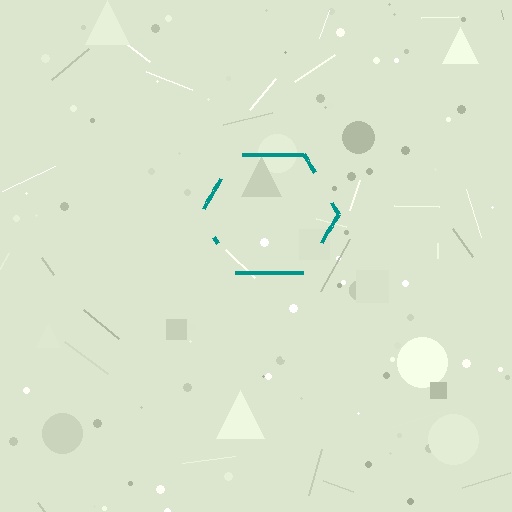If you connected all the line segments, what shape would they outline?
They would outline a hexagon.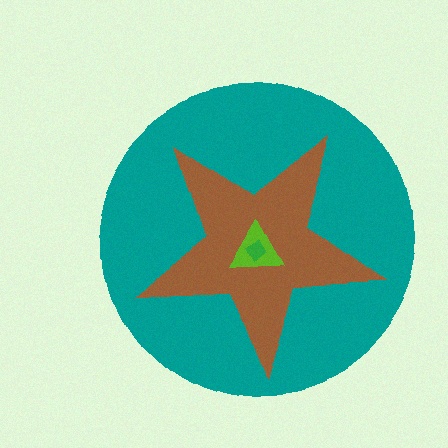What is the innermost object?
The green diamond.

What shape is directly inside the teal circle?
The brown star.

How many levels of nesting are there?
4.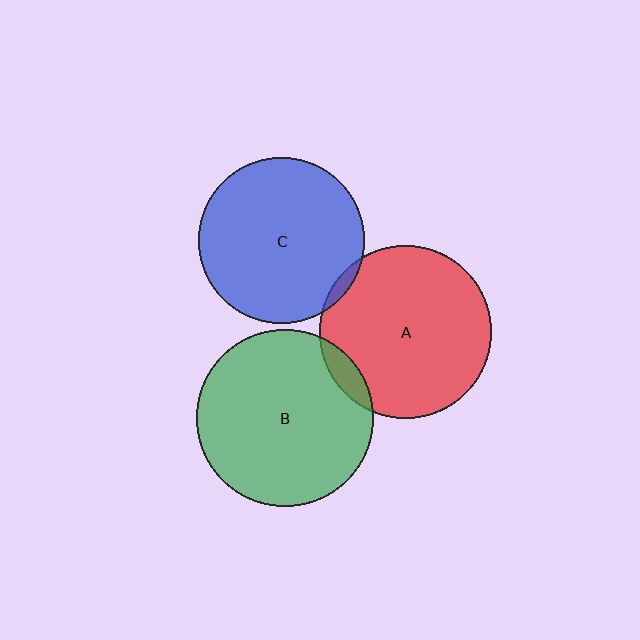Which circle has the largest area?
Circle B (green).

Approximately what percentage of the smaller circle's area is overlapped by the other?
Approximately 5%.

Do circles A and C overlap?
Yes.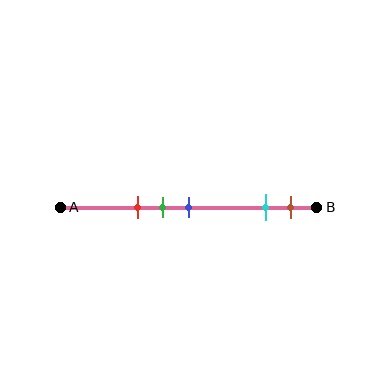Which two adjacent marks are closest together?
The green and blue marks are the closest adjacent pair.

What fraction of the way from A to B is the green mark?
The green mark is approximately 40% (0.4) of the way from A to B.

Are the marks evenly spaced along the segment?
No, the marks are not evenly spaced.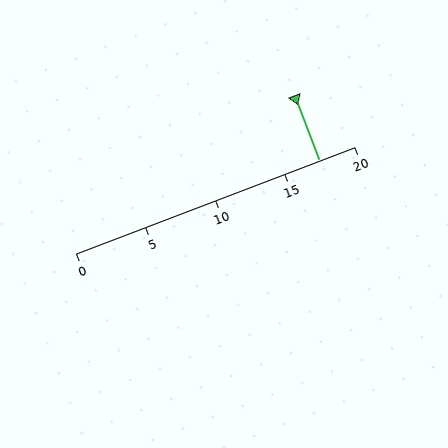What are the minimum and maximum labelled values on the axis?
The axis runs from 0 to 20.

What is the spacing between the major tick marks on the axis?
The major ticks are spaced 5 apart.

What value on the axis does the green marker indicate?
The marker indicates approximately 17.5.